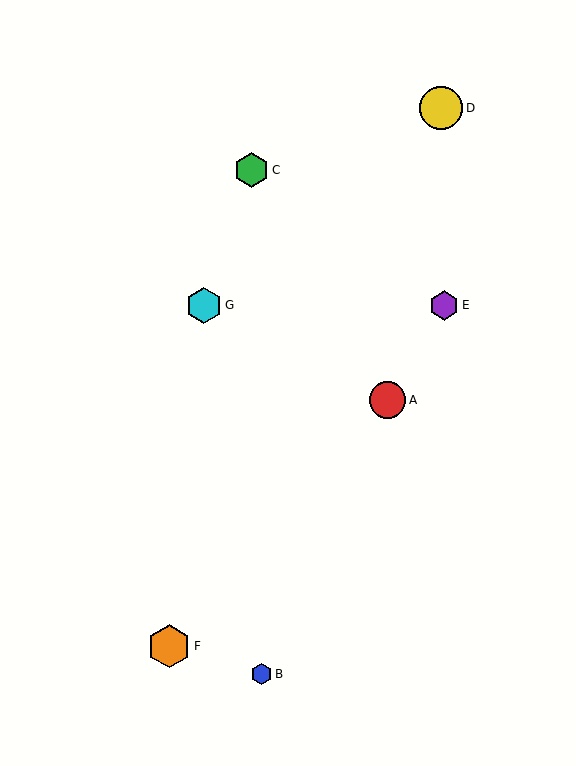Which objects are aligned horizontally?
Objects E, G are aligned horizontally.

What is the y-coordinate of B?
Object B is at y≈674.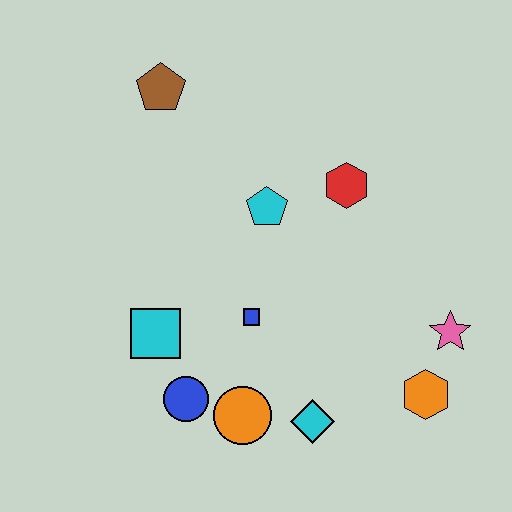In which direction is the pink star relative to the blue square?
The pink star is to the right of the blue square.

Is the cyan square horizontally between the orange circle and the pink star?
No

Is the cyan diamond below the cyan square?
Yes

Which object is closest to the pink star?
The orange hexagon is closest to the pink star.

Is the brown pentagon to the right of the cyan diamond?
No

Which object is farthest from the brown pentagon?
The orange hexagon is farthest from the brown pentagon.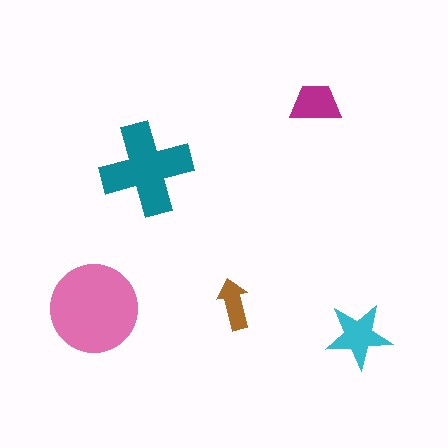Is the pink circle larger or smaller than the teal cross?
Larger.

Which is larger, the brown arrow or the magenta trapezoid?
The magenta trapezoid.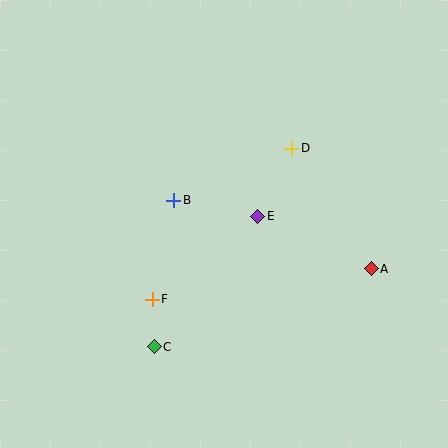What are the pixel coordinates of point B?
Point B is at (174, 200).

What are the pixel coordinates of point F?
Point F is at (152, 299).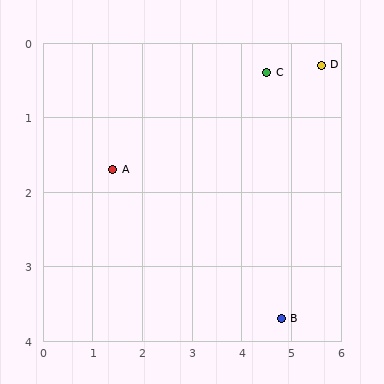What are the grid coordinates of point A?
Point A is at approximately (1.4, 1.7).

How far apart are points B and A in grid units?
Points B and A are about 3.9 grid units apart.